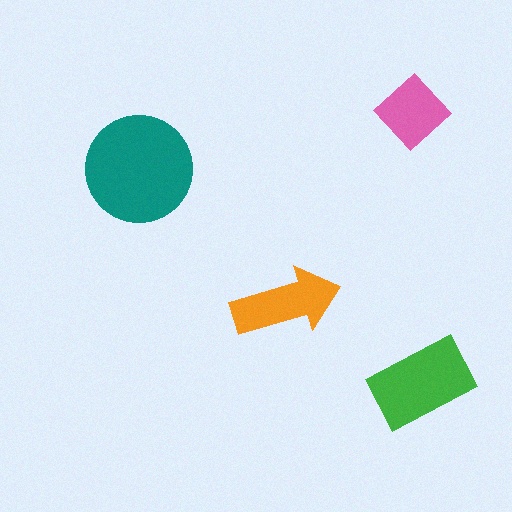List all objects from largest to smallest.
The teal circle, the green rectangle, the orange arrow, the pink diamond.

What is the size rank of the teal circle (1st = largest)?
1st.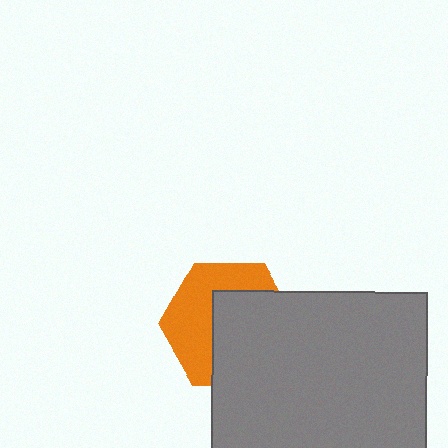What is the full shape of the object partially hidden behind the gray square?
The partially hidden object is an orange hexagon.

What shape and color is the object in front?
The object in front is a gray square.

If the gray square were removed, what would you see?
You would see the complete orange hexagon.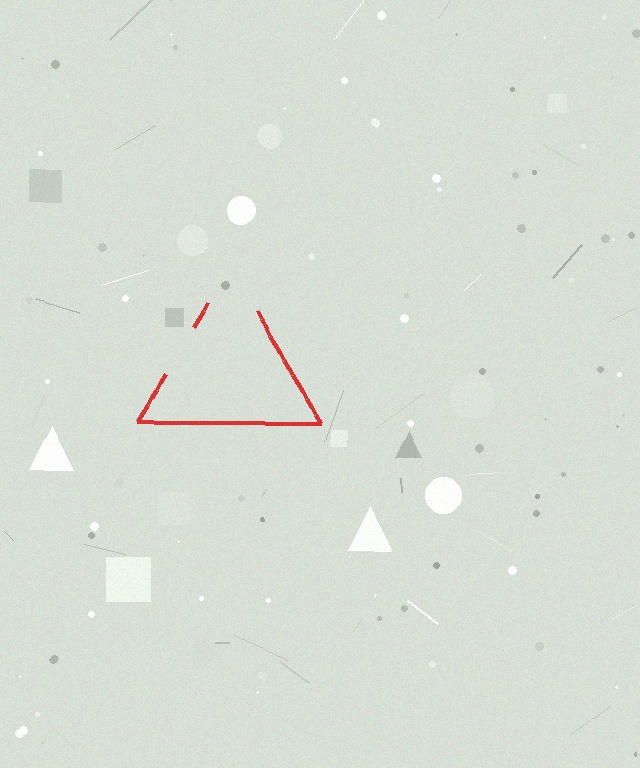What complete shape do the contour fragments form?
The contour fragments form a triangle.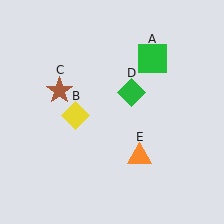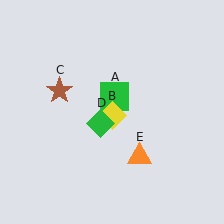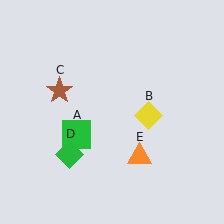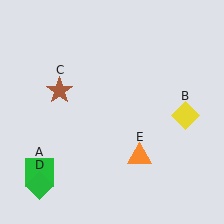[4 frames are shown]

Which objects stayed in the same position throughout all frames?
Brown star (object C) and orange triangle (object E) remained stationary.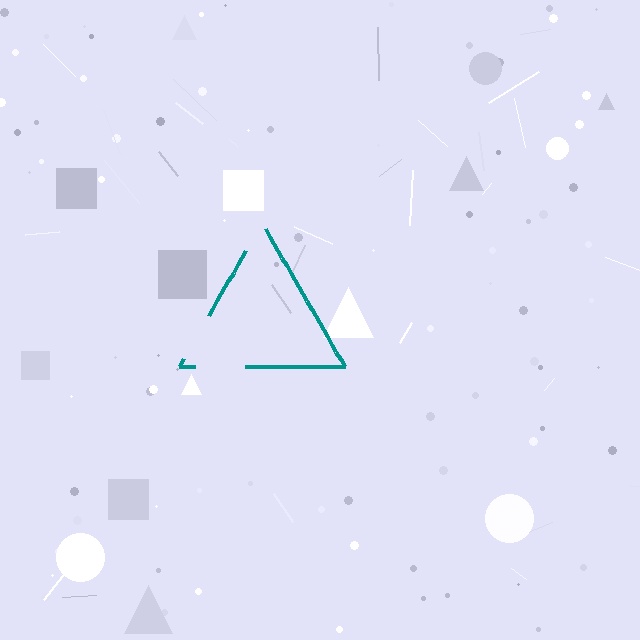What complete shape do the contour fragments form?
The contour fragments form a triangle.